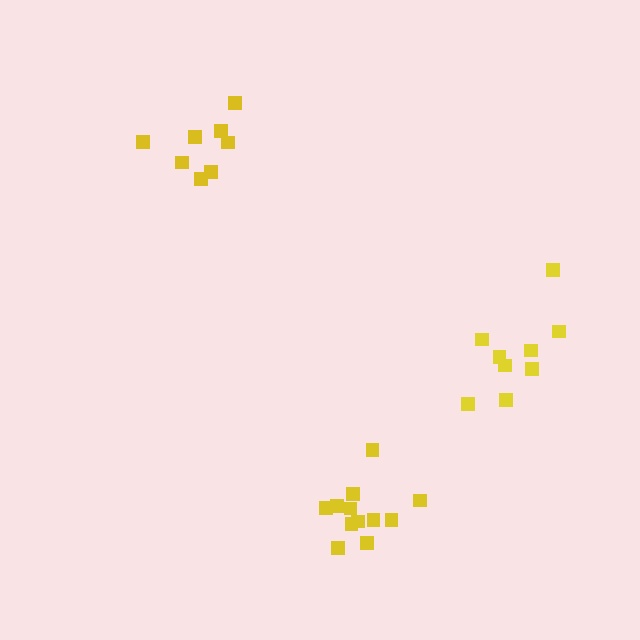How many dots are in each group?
Group 1: 8 dots, Group 2: 9 dots, Group 3: 12 dots (29 total).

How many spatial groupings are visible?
There are 3 spatial groupings.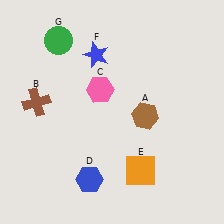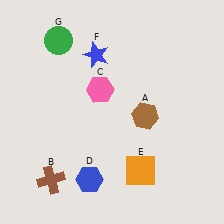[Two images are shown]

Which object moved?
The brown cross (B) moved down.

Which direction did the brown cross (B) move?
The brown cross (B) moved down.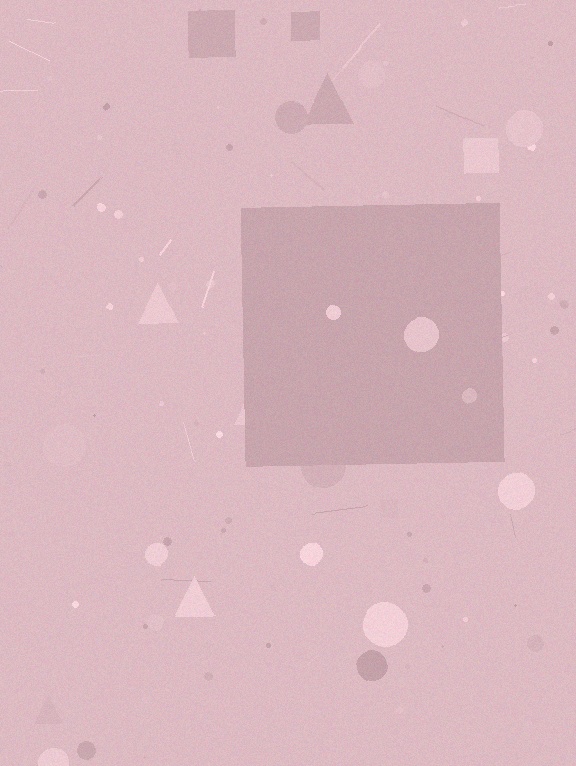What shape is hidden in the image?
A square is hidden in the image.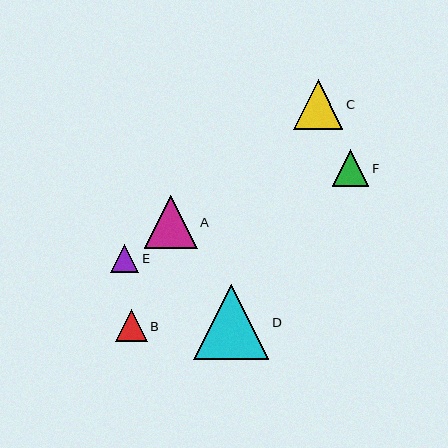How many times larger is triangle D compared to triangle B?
Triangle D is approximately 2.3 times the size of triangle B.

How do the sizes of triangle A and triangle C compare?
Triangle A and triangle C are approximately the same size.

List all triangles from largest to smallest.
From largest to smallest: D, A, C, F, B, E.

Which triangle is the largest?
Triangle D is the largest with a size of approximately 75 pixels.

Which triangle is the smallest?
Triangle E is the smallest with a size of approximately 28 pixels.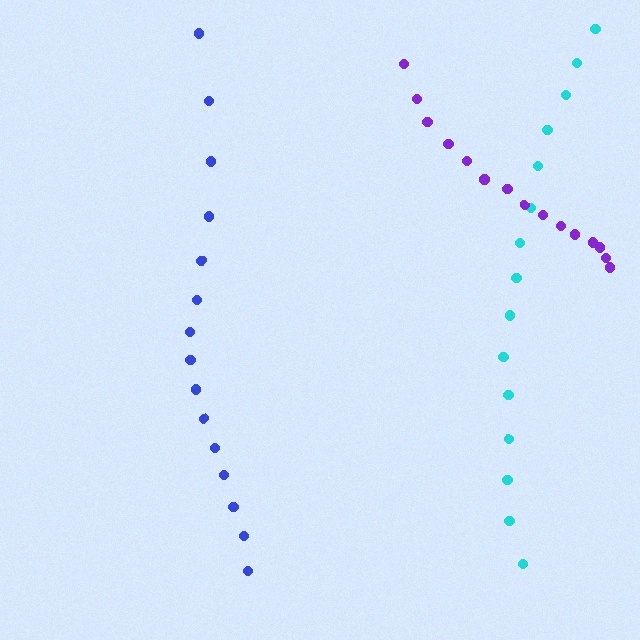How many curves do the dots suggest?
There are 3 distinct paths.